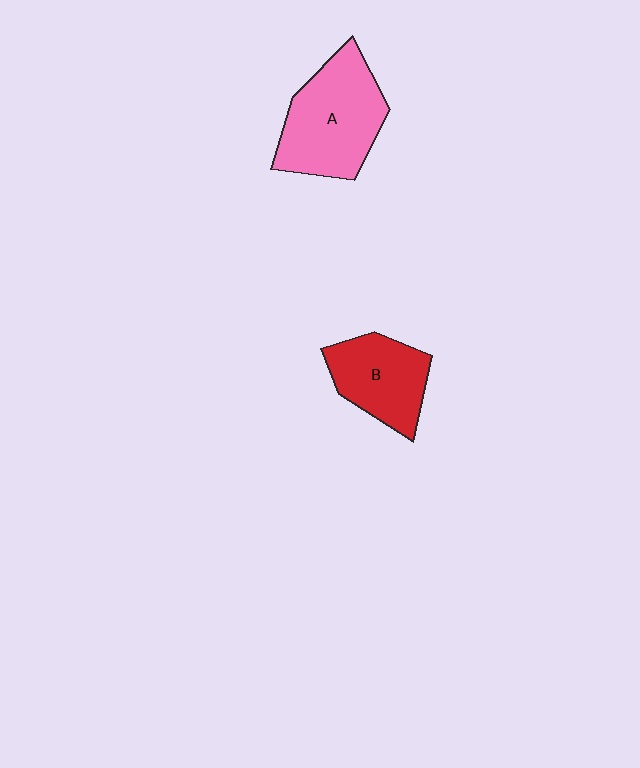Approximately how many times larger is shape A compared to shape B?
Approximately 1.4 times.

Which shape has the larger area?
Shape A (pink).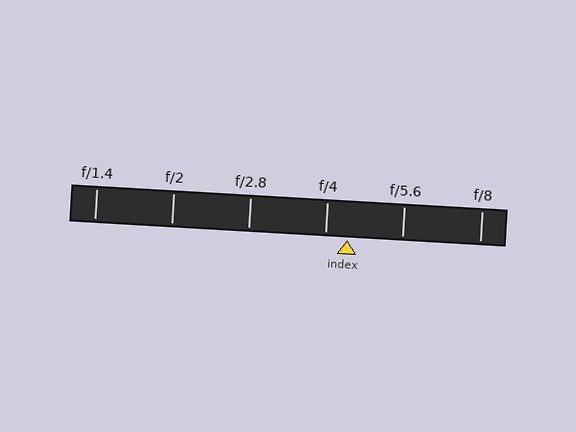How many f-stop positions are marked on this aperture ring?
There are 6 f-stop positions marked.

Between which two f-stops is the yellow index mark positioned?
The index mark is between f/4 and f/5.6.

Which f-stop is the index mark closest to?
The index mark is closest to f/4.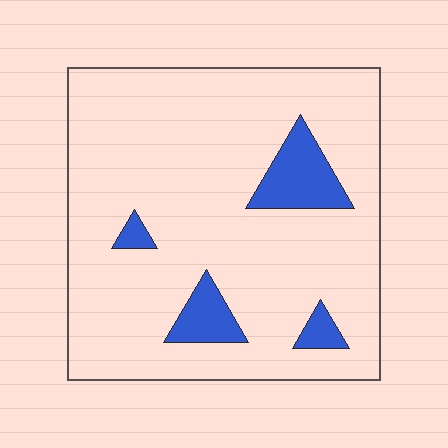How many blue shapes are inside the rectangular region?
4.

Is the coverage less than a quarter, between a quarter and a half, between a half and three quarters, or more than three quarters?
Less than a quarter.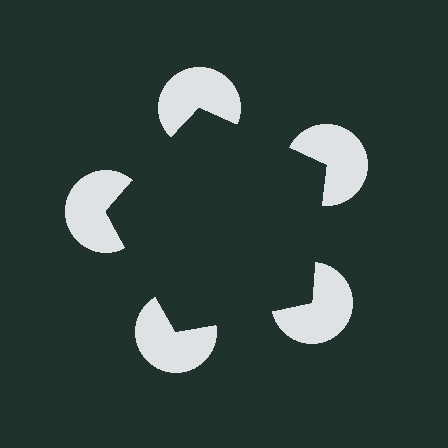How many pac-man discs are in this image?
There are 5 — one at each vertex of the illusory pentagon.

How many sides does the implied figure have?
5 sides.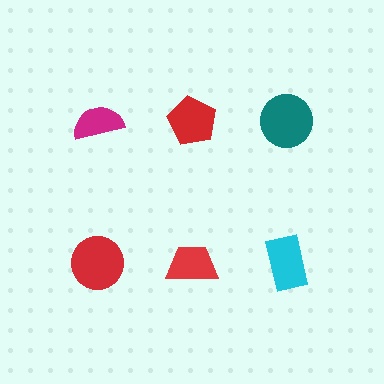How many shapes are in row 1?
3 shapes.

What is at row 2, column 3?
A cyan rectangle.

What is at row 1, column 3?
A teal circle.